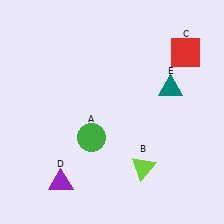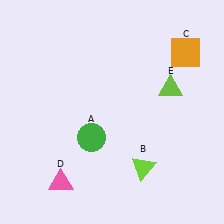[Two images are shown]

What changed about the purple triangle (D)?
In Image 1, D is purple. In Image 2, it changed to pink.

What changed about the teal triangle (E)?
In Image 1, E is teal. In Image 2, it changed to lime.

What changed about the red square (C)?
In Image 1, C is red. In Image 2, it changed to orange.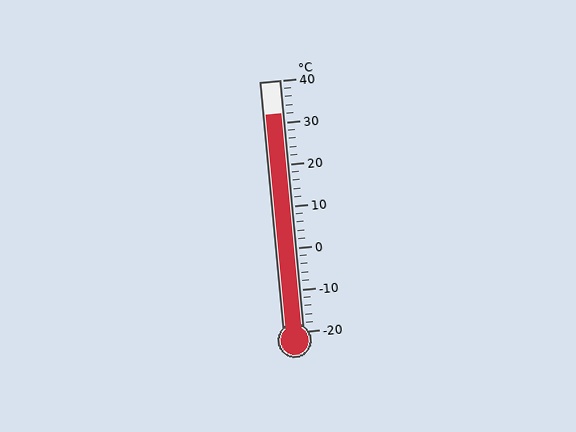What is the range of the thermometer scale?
The thermometer scale ranges from -20°C to 40°C.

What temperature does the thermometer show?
The thermometer shows approximately 32°C.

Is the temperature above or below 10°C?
The temperature is above 10°C.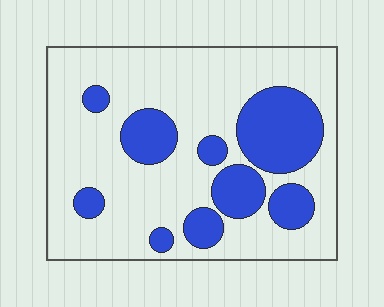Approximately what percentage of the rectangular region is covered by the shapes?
Approximately 25%.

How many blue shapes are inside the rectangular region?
9.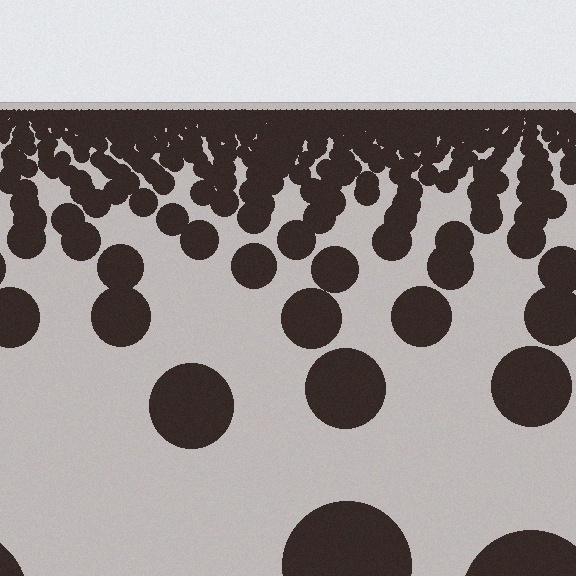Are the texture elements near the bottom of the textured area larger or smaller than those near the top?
Larger. Near the bottom, elements are closer to the viewer and appear at a bigger on-screen size.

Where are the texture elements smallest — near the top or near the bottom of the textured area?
Near the top.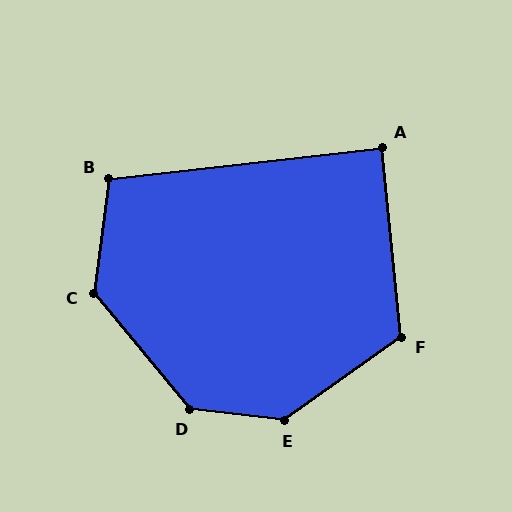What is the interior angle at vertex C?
Approximately 133 degrees (obtuse).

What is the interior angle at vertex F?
Approximately 120 degrees (obtuse).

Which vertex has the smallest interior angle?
A, at approximately 89 degrees.